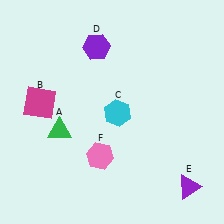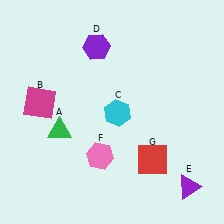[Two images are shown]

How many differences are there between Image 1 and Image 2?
There is 1 difference between the two images.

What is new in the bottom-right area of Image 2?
A red square (G) was added in the bottom-right area of Image 2.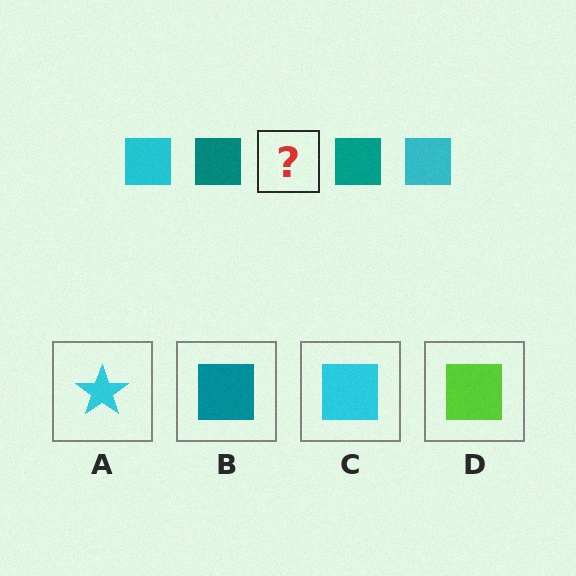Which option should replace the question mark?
Option C.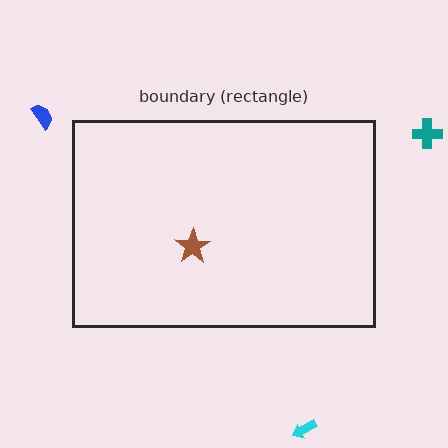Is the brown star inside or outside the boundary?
Inside.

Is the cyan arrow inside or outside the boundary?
Outside.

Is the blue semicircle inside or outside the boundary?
Outside.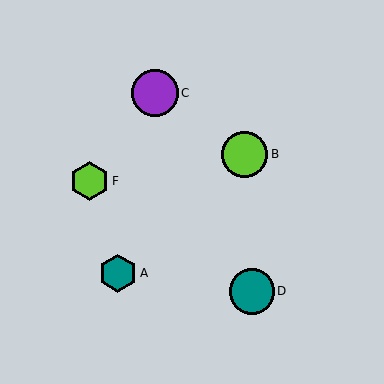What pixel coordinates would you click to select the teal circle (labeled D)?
Click at (252, 292) to select the teal circle D.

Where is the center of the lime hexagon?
The center of the lime hexagon is at (89, 181).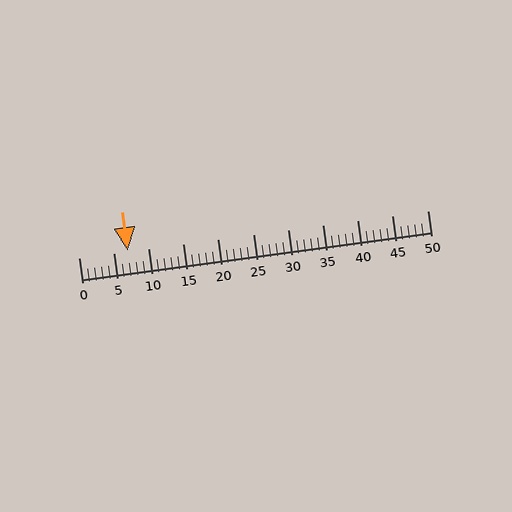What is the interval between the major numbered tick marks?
The major tick marks are spaced 5 units apart.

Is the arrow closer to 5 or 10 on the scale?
The arrow is closer to 5.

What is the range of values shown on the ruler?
The ruler shows values from 0 to 50.